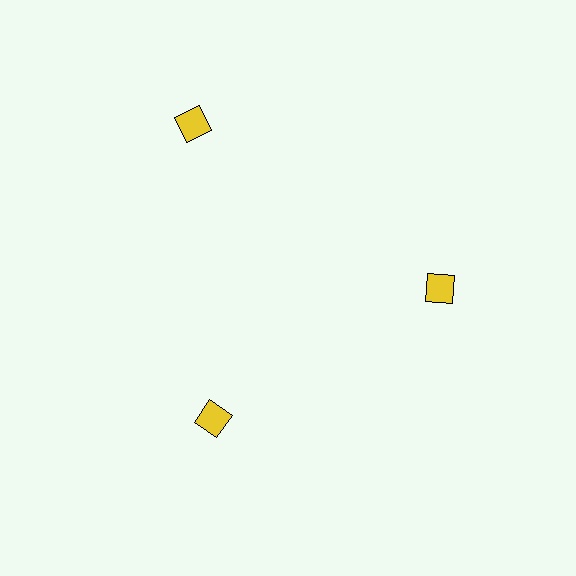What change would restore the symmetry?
The symmetry would be restored by moving it inward, back onto the ring so that all 3 diamonds sit at equal angles and equal distance from the center.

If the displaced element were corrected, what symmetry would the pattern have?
It would have 3-fold rotational symmetry — the pattern would map onto itself every 120 degrees.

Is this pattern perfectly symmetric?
No. The 3 yellow diamonds are arranged in a ring, but one element near the 11 o'clock position is pushed outward from the center, breaking the 3-fold rotational symmetry.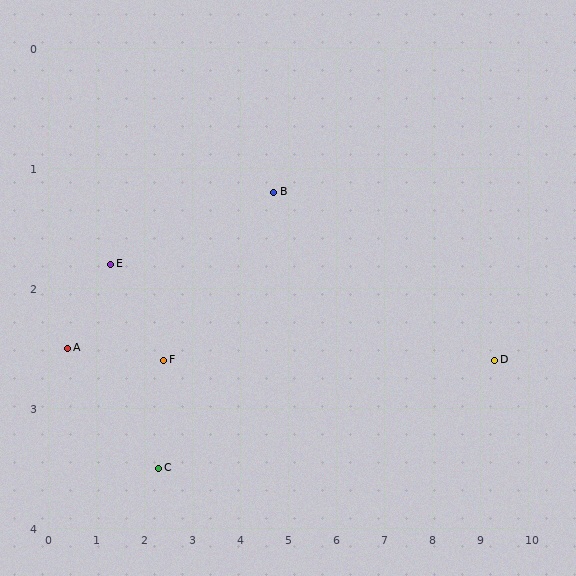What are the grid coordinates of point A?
Point A is at approximately (0.4, 2.5).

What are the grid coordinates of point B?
Point B is at approximately (4.7, 1.2).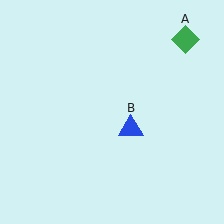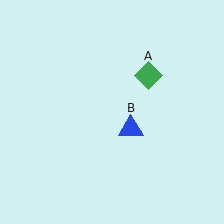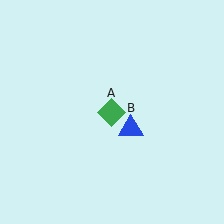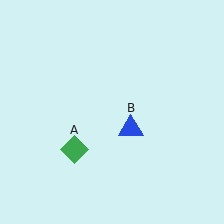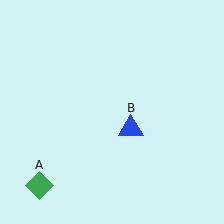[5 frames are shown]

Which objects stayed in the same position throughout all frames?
Blue triangle (object B) remained stationary.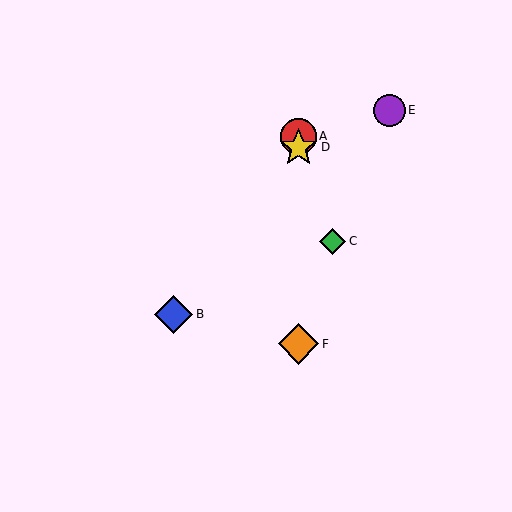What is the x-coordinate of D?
Object D is at x≈298.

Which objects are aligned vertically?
Objects A, D, F are aligned vertically.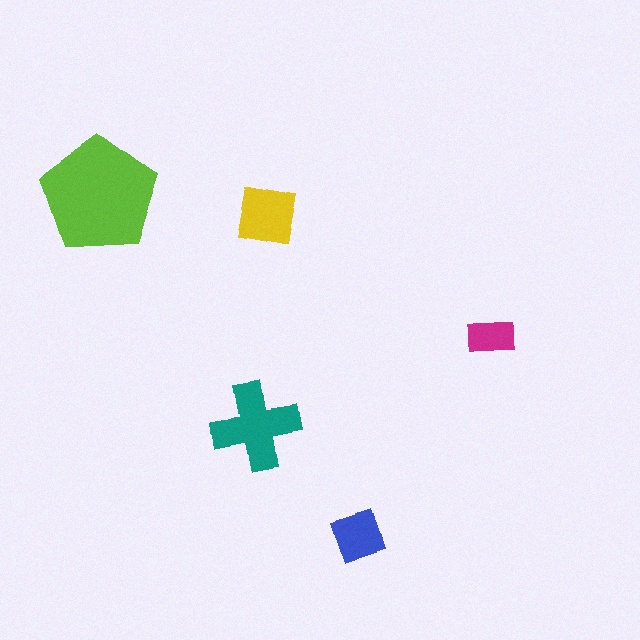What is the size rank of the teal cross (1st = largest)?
2nd.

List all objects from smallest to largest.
The magenta rectangle, the blue square, the yellow square, the teal cross, the lime pentagon.